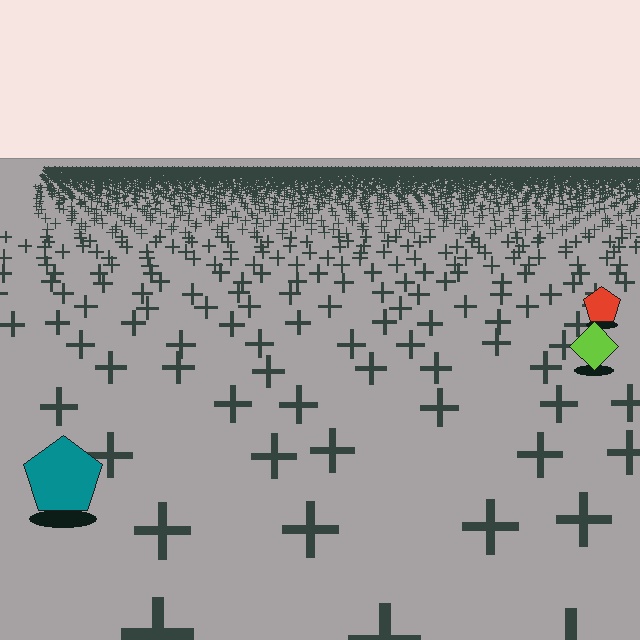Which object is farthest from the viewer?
The red pentagon is farthest from the viewer. It appears smaller and the ground texture around it is denser.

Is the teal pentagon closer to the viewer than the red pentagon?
Yes. The teal pentagon is closer — you can tell from the texture gradient: the ground texture is coarser near it.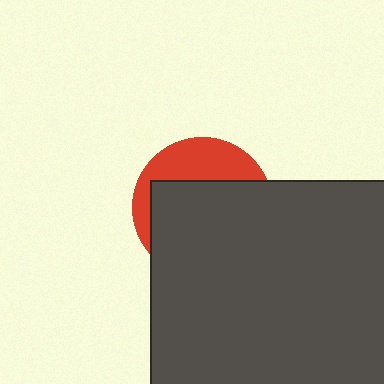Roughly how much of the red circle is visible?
A small part of it is visible (roughly 32%).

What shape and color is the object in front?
The object in front is a dark gray square.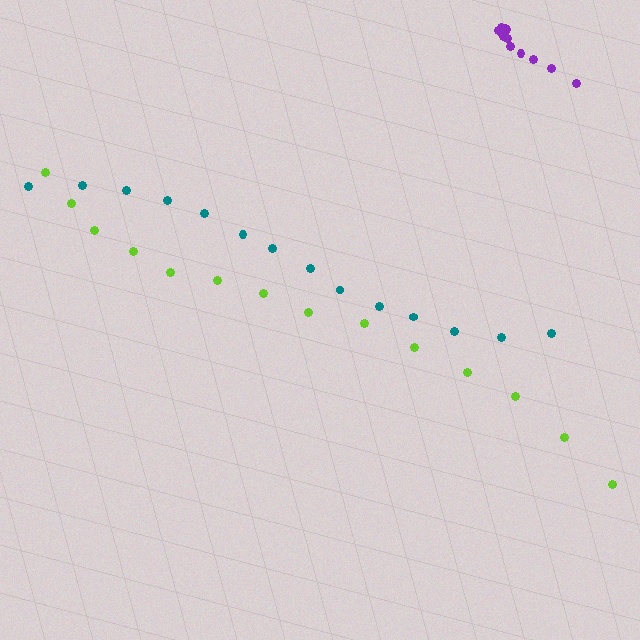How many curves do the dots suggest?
There are 3 distinct paths.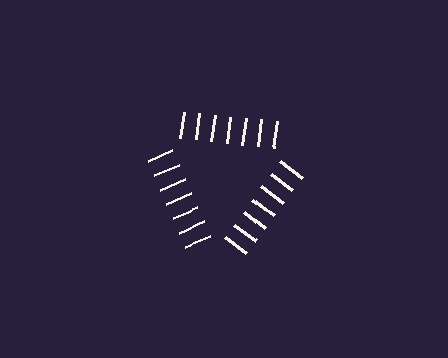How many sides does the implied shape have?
3 sides — the line-ends trace a triangle.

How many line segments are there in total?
21 — 7 along each of the 3 edges.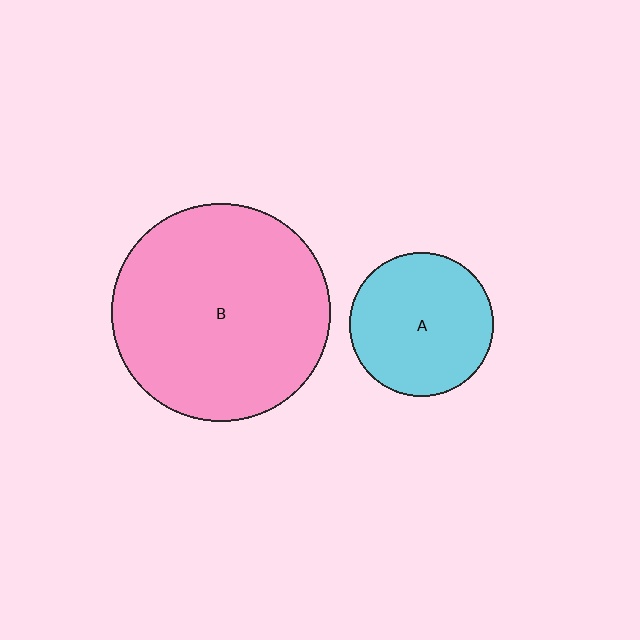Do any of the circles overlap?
No, none of the circles overlap.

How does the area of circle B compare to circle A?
Approximately 2.3 times.